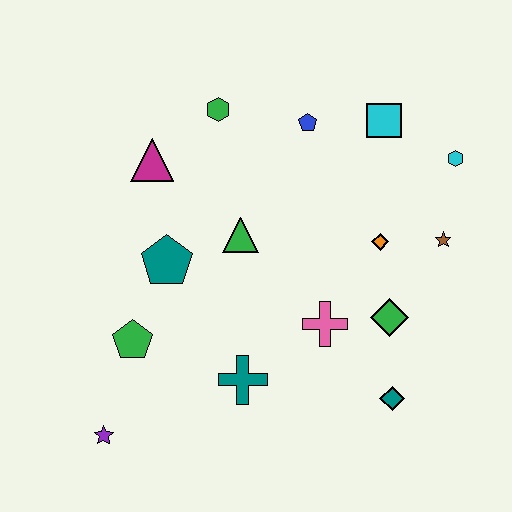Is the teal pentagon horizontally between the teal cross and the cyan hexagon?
No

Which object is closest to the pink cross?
The green diamond is closest to the pink cross.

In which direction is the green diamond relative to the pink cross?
The green diamond is to the right of the pink cross.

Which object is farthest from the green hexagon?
The purple star is farthest from the green hexagon.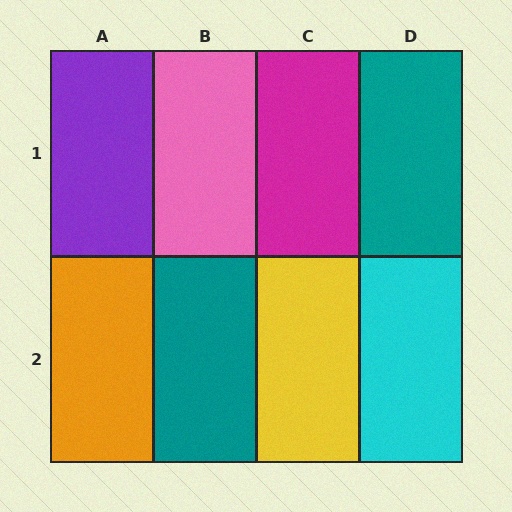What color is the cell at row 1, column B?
Pink.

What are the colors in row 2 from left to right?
Orange, teal, yellow, cyan.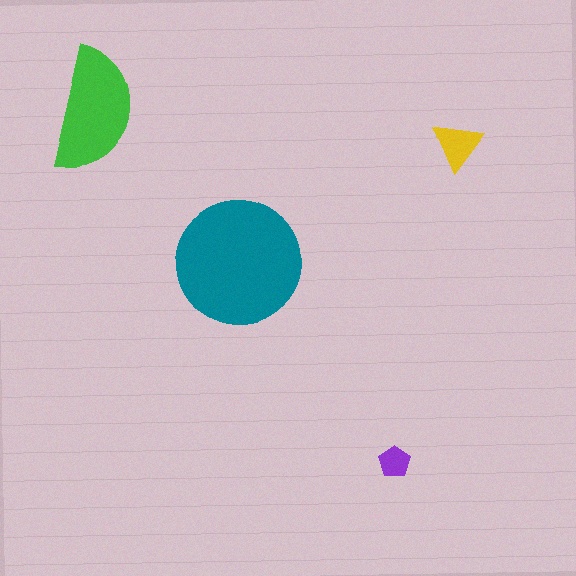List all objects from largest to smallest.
The teal circle, the green semicircle, the yellow triangle, the purple pentagon.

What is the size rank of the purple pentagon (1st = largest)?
4th.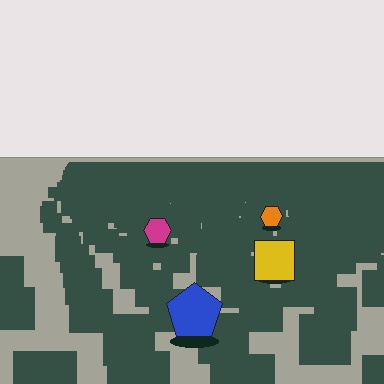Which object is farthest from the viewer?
The orange hexagon is farthest from the viewer. It appears smaller and the ground texture around it is denser.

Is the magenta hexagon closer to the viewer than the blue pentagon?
No. The blue pentagon is closer — you can tell from the texture gradient: the ground texture is coarser near it.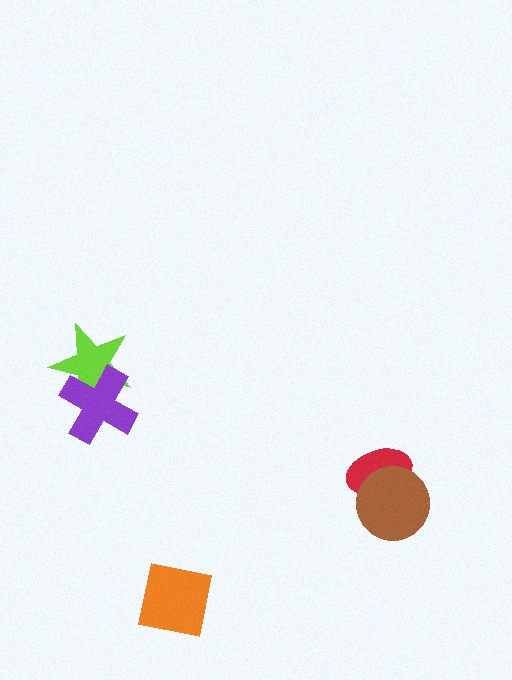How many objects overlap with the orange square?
0 objects overlap with the orange square.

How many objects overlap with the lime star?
1 object overlaps with the lime star.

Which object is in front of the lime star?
The purple cross is in front of the lime star.